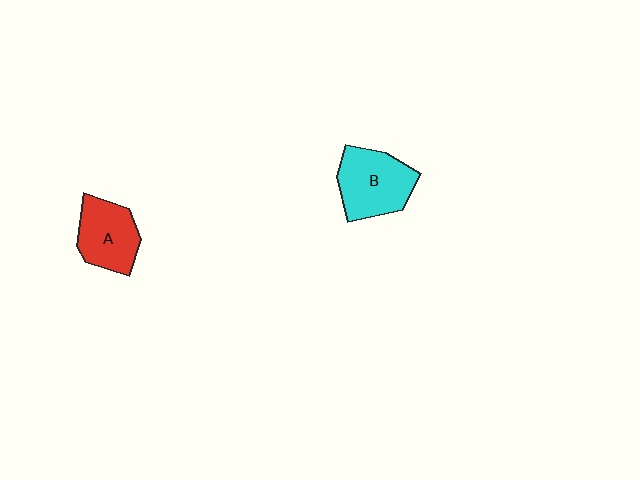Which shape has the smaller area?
Shape A (red).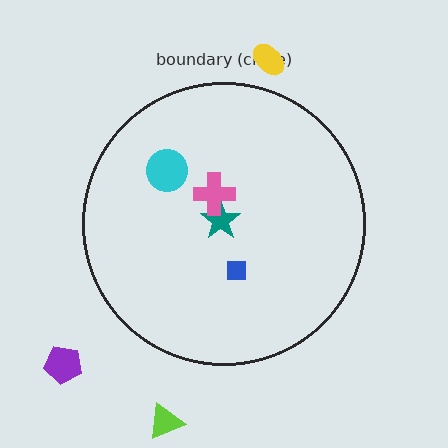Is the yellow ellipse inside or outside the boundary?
Outside.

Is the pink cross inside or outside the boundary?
Inside.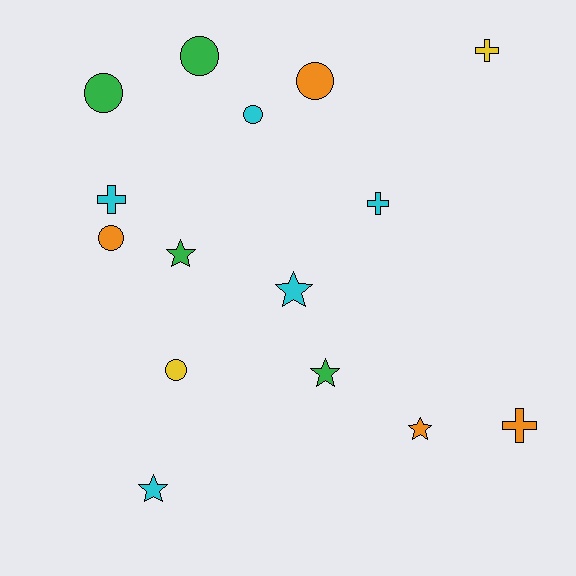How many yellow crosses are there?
There is 1 yellow cross.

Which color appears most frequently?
Cyan, with 5 objects.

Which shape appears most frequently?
Circle, with 6 objects.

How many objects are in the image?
There are 15 objects.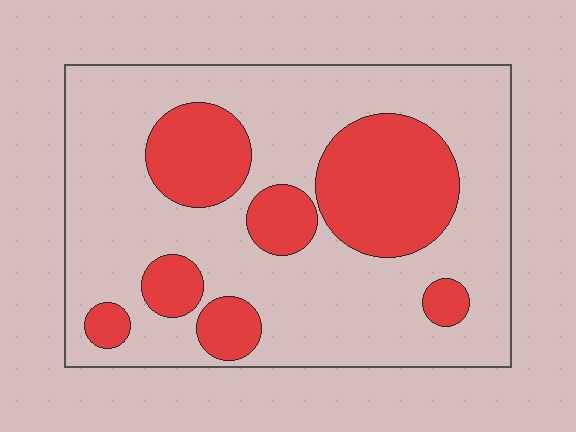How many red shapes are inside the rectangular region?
7.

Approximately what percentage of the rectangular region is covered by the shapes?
Approximately 30%.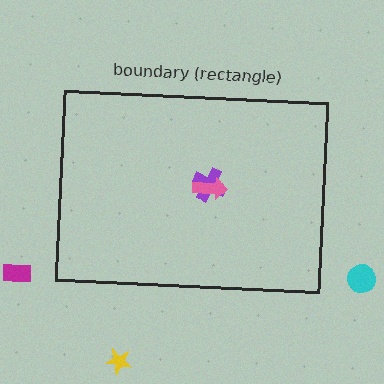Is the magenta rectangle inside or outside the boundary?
Outside.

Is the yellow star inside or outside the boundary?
Outside.